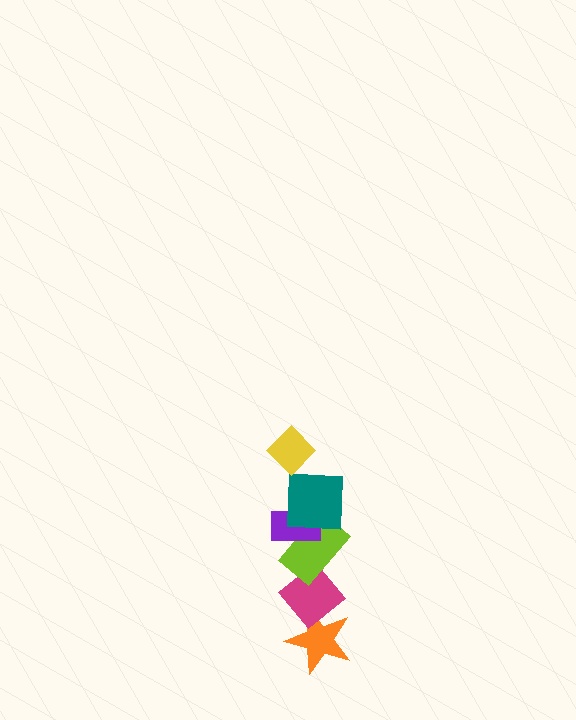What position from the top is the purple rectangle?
The purple rectangle is 3rd from the top.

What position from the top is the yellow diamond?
The yellow diamond is 1st from the top.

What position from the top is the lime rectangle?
The lime rectangle is 4th from the top.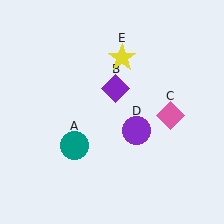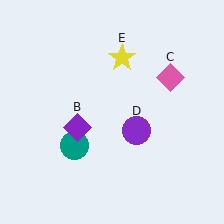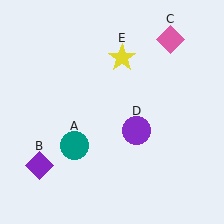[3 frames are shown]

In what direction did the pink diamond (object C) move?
The pink diamond (object C) moved up.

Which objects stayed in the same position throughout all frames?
Teal circle (object A) and purple circle (object D) and yellow star (object E) remained stationary.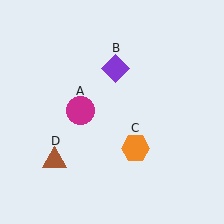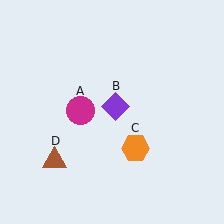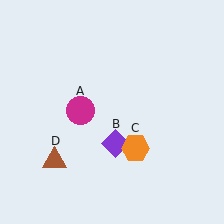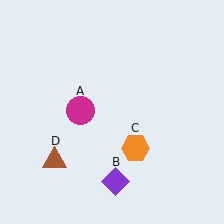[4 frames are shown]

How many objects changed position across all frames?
1 object changed position: purple diamond (object B).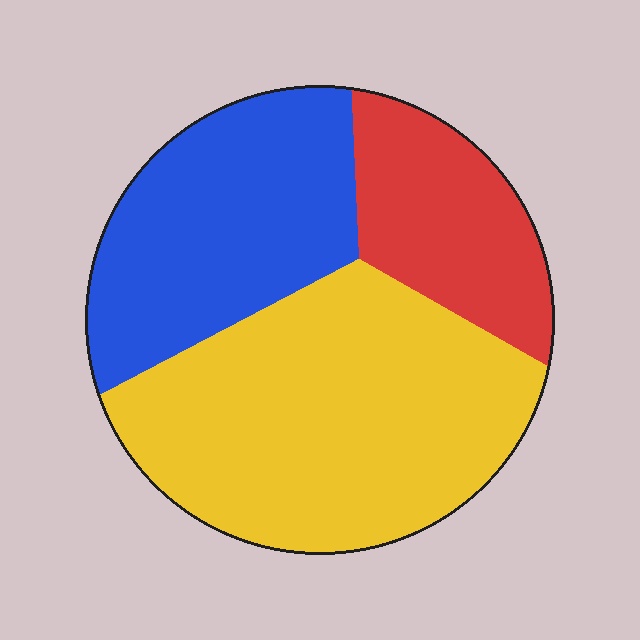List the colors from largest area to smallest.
From largest to smallest: yellow, blue, red.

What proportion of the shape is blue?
Blue takes up about one third (1/3) of the shape.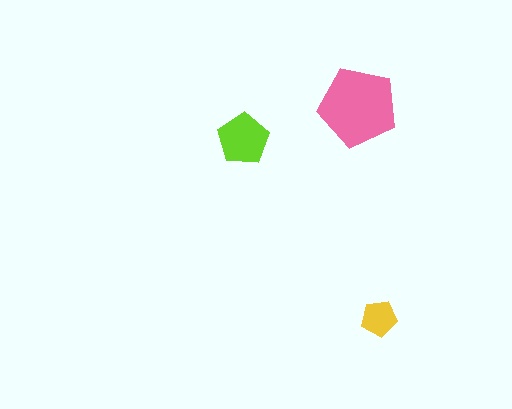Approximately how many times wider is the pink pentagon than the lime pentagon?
About 1.5 times wider.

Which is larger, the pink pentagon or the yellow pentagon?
The pink one.